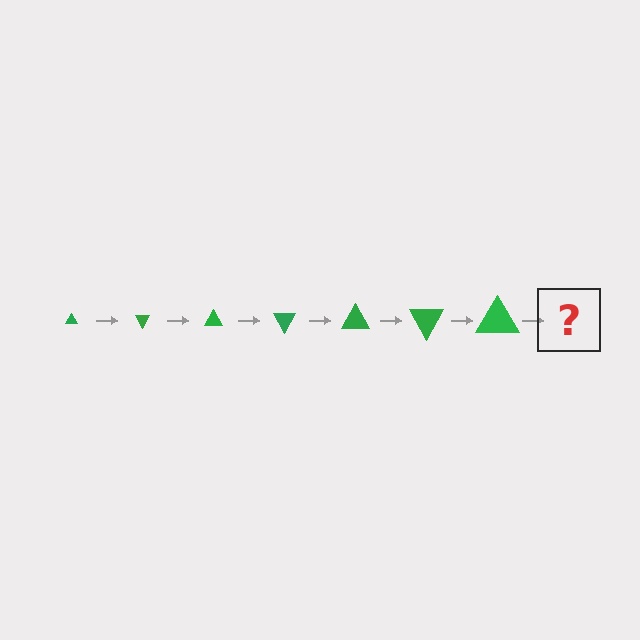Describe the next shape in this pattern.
It should be a triangle, larger than the previous one and rotated 420 degrees from the start.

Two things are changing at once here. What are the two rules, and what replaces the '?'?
The two rules are that the triangle grows larger each step and it rotates 60 degrees each step. The '?' should be a triangle, larger than the previous one and rotated 420 degrees from the start.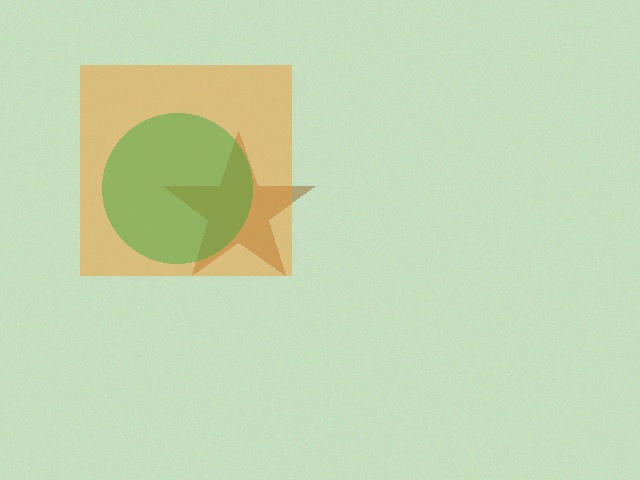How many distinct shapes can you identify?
There are 3 distinct shapes: a brown star, an orange square, a green circle.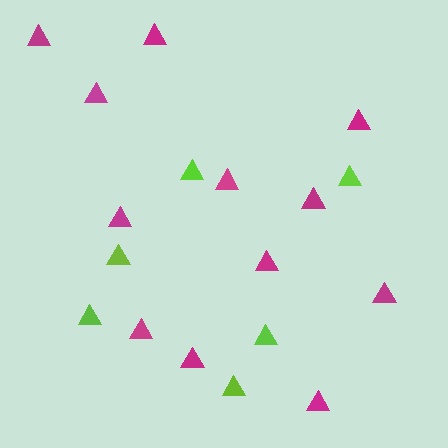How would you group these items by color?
There are 2 groups: one group of magenta triangles (12) and one group of lime triangles (6).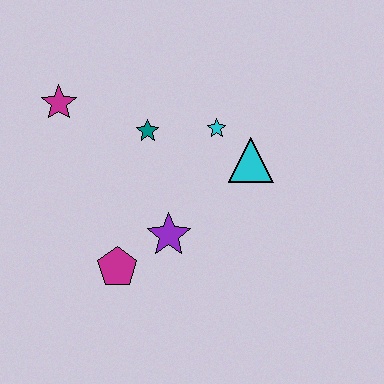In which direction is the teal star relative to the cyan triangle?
The teal star is to the left of the cyan triangle.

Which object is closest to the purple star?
The magenta pentagon is closest to the purple star.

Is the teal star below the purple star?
No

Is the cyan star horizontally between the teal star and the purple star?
No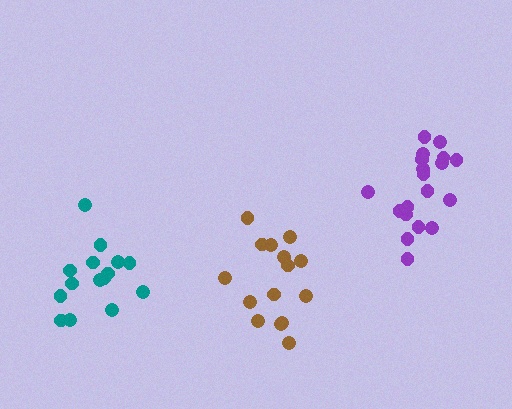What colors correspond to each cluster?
The clusters are colored: brown, teal, purple.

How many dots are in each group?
Group 1: 15 dots, Group 2: 15 dots, Group 3: 19 dots (49 total).